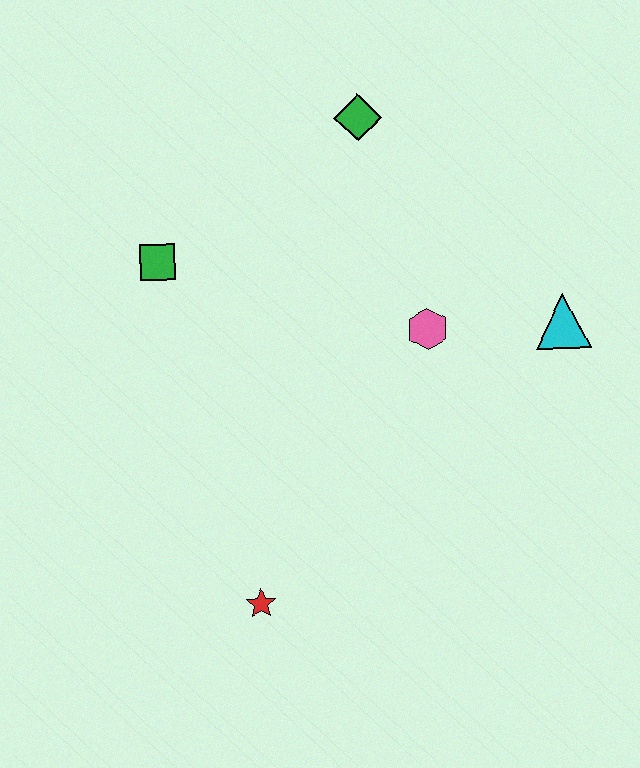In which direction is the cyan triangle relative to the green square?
The cyan triangle is to the right of the green square.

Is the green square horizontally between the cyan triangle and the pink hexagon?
No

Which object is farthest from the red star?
The green diamond is farthest from the red star.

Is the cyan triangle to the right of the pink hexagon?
Yes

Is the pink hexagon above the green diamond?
No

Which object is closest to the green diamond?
The pink hexagon is closest to the green diamond.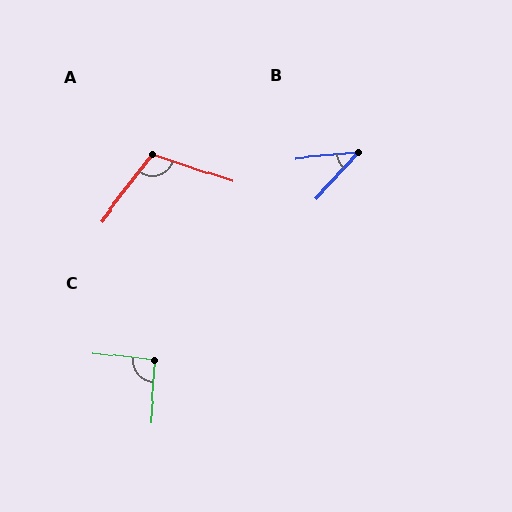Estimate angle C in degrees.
Approximately 93 degrees.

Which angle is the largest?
A, at approximately 109 degrees.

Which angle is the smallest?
B, at approximately 43 degrees.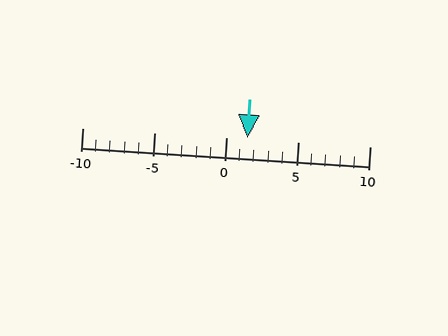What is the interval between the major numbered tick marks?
The major tick marks are spaced 5 units apart.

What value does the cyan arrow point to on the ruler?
The cyan arrow points to approximately 2.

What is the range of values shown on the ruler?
The ruler shows values from -10 to 10.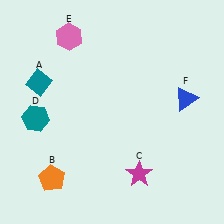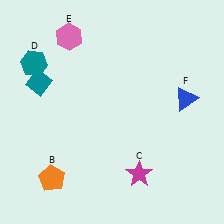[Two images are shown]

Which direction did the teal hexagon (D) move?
The teal hexagon (D) moved up.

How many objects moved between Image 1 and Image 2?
1 object moved between the two images.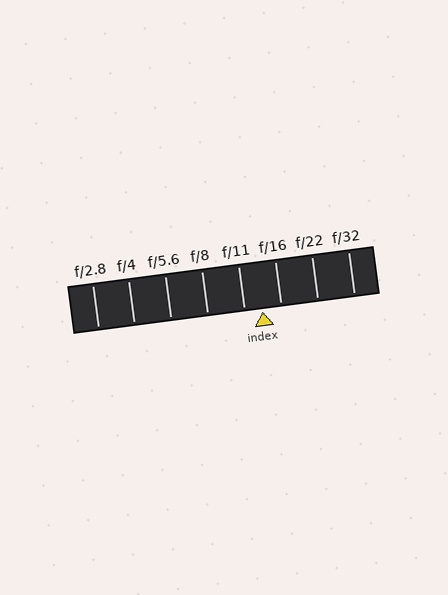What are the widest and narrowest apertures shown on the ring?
The widest aperture shown is f/2.8 and the narrowest is f/32.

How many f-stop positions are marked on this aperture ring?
There are 8 f-stop positions marked.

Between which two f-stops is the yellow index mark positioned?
The index mark is between f/11 and f/16.